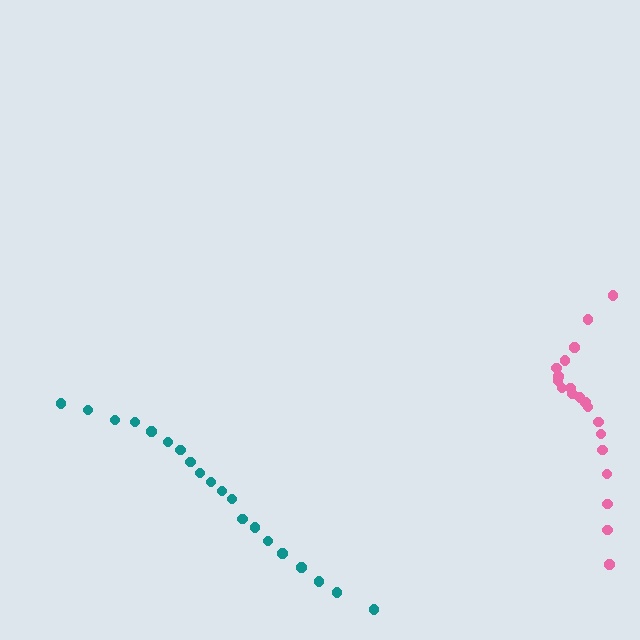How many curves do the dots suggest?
There are 2 distinct paths.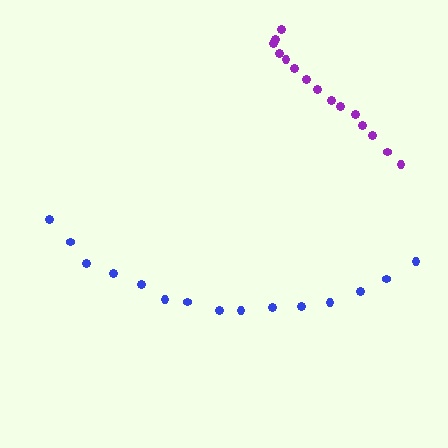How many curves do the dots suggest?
There are 2 distinct paths.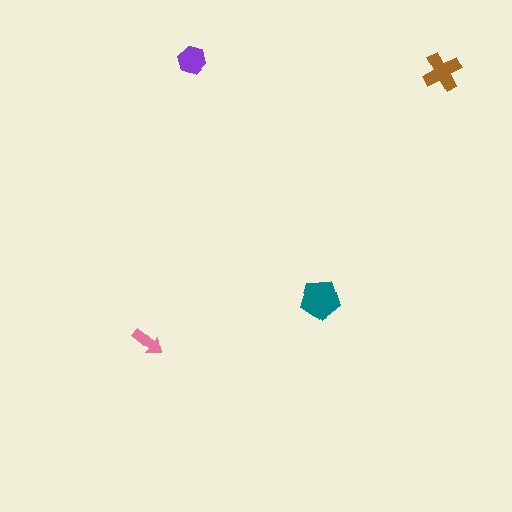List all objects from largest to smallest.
The teal pentagon, the brown cross, the purple hexagon, the pink arrow.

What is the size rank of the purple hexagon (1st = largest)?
3rd.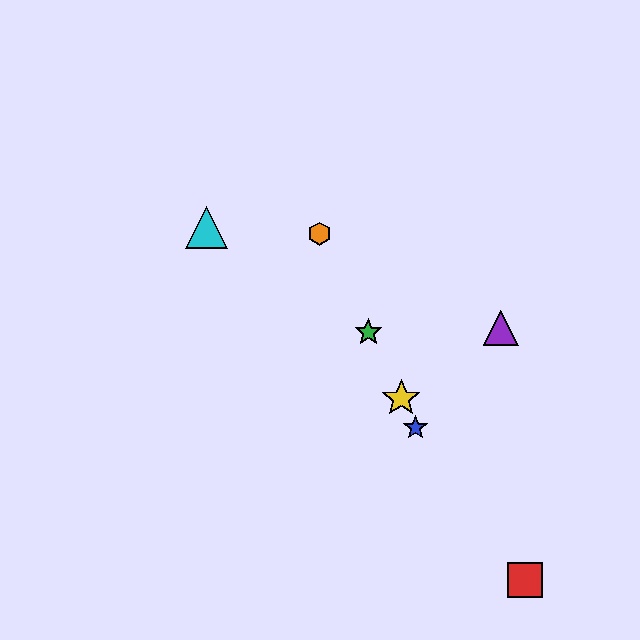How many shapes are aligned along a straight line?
4 shapes (the blue star, the green star, the yellow star, the orange hexagon) are aligned along a straight line.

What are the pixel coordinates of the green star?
The green star is at (368, 332).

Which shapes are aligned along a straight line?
The blue star, the green star, the yellow star, the orange hexagon are aligned along a straight line.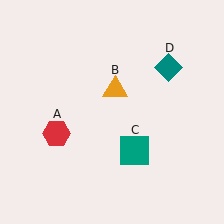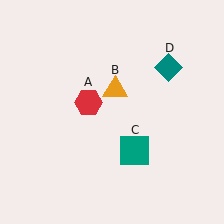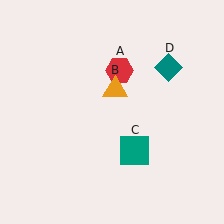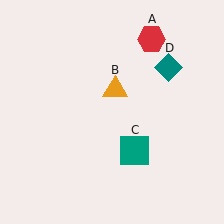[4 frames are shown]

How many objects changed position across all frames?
1 object changed position: red hexagon (object A).